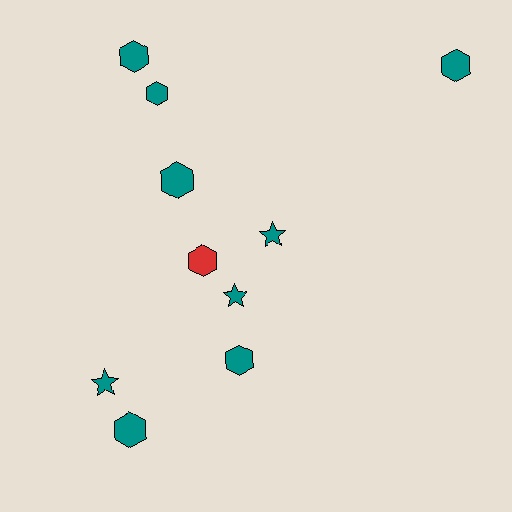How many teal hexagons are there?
There are 6 teal hexagons.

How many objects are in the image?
There are 10 objects.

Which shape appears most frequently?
Hexagon, with 7 objects.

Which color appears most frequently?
Teal, with 9 objects.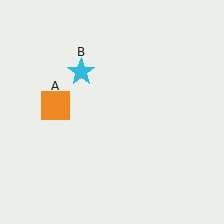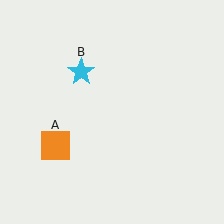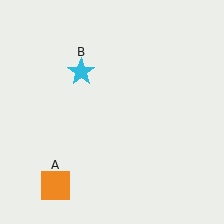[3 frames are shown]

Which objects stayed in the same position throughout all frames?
Cyan star (object B) remained stationary.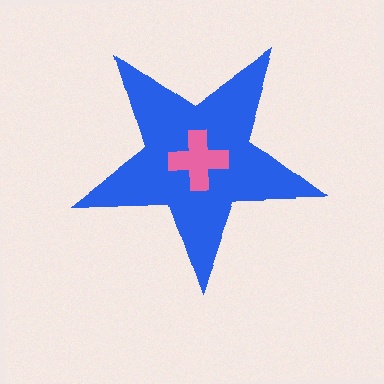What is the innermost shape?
The pink cross.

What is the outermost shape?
The blue star.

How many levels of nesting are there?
2.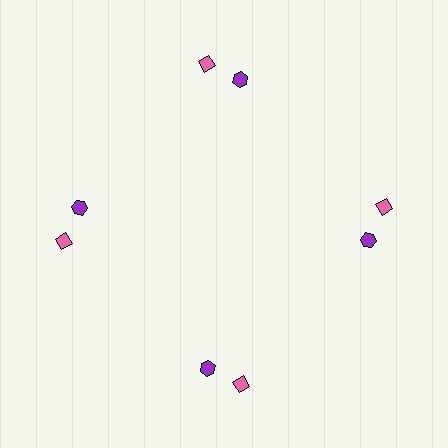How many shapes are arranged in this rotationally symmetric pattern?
There are 8 shapes, arranged in 4 groups of 2.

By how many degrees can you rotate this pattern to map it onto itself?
The pattern maps onto itself every 90 degrees of rotation.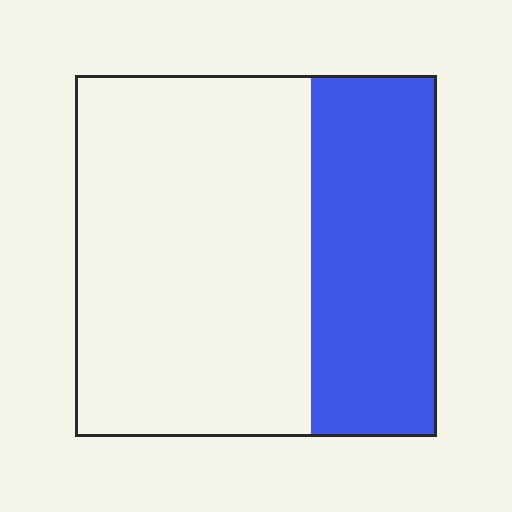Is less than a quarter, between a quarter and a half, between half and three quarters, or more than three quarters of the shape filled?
Between a quarter and a half.